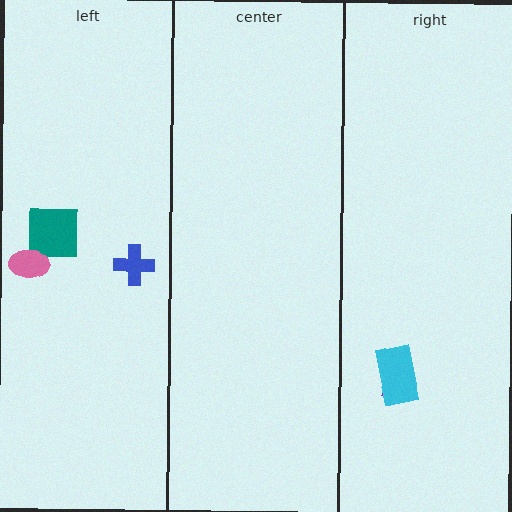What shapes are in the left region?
The blue cross, the teal square, the pink ellipse.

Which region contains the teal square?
The left region.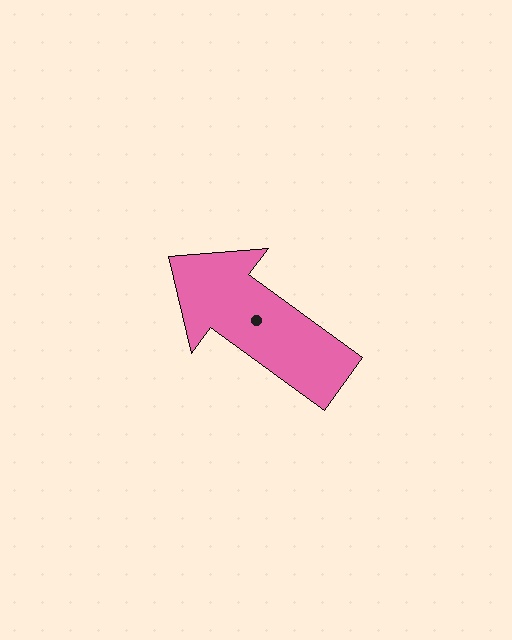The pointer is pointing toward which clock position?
Roughly 10 o'clock.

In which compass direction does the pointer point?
Northwest.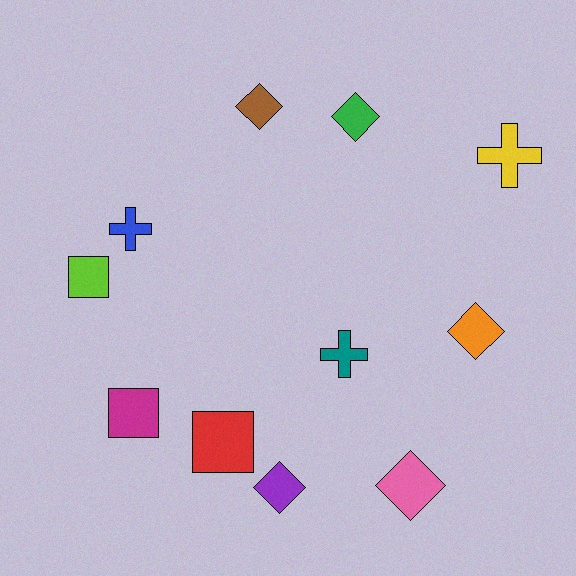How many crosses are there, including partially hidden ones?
There are 3 crosses.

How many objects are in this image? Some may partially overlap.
There are 11 objects.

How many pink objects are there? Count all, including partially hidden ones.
There is 1 pink object.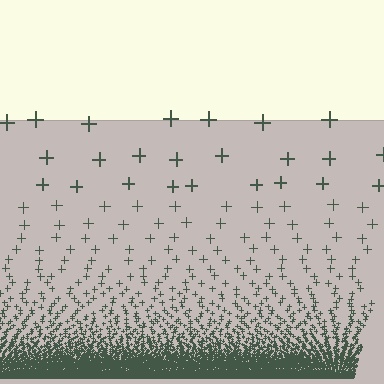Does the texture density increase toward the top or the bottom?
Density increases toward the bottom.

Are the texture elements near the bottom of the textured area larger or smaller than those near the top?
Smaller. The gradient is inverted — elements near the bottom are smaller and denser.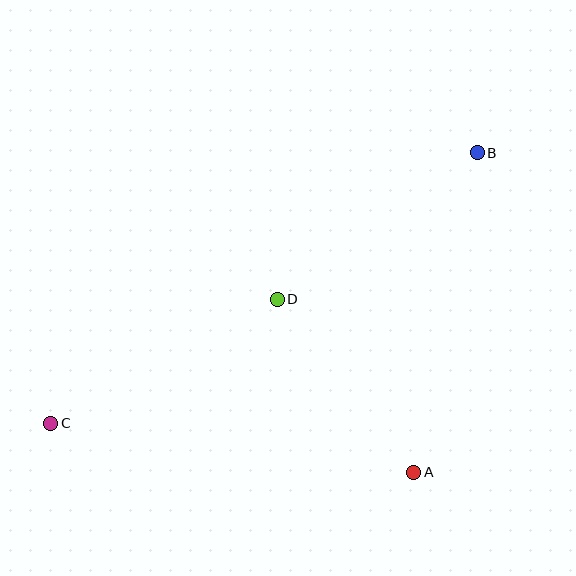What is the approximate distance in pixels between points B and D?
The distance between B and D is approximately 248 pixels.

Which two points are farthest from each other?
Points B and C are farthest from each other.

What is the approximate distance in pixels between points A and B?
The distance between A and B is approximately 325 pixels.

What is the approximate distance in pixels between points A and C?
The distance between A and C is approximately 366 pixels.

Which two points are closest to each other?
Points A and D are closest to each other.